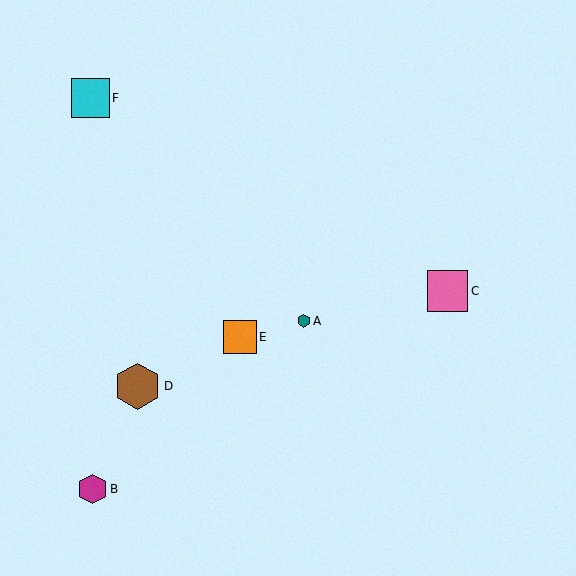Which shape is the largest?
The brown hexagon (labeled D) is the largest.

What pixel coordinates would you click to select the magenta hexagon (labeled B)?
Click at (93, 489) to select the magenta hexagon B.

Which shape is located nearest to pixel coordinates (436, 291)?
The pink square (labeled C) at (447, 291) is nearest to that location.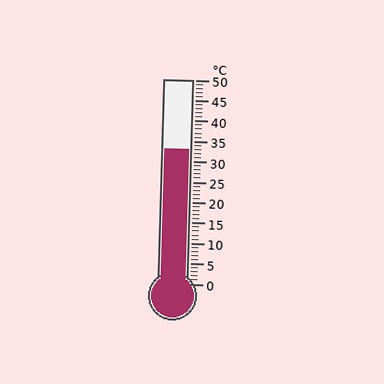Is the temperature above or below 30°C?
The temperature is above 30°C.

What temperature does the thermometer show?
The thermometer shows approximately 33°C.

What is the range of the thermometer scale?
The thermometer scale ranges from 0°C to 50°C.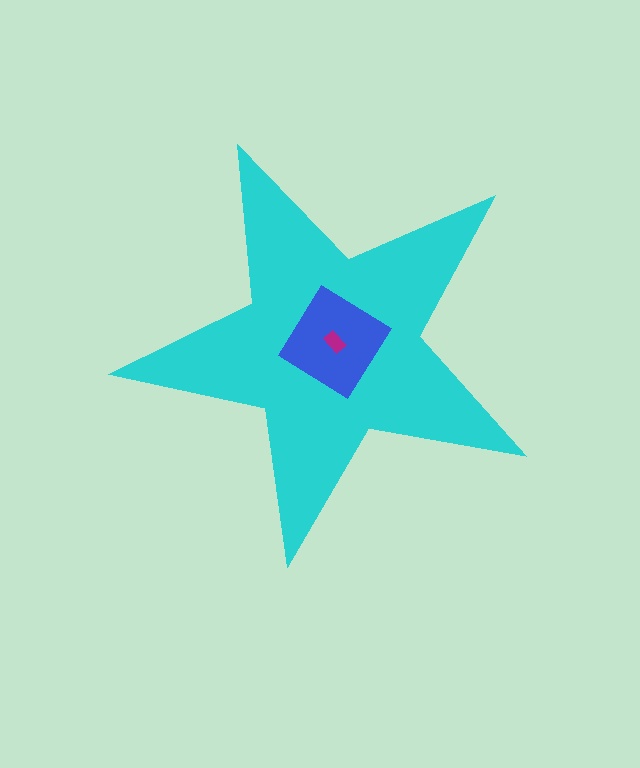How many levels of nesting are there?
3.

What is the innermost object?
The magenta rectangle.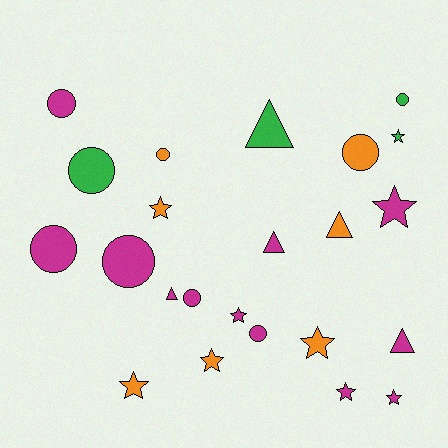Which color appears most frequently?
Magenta, with 12 objects.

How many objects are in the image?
There are 23 objects.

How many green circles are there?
There are 2 green circles.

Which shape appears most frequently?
Star, with 9 objects.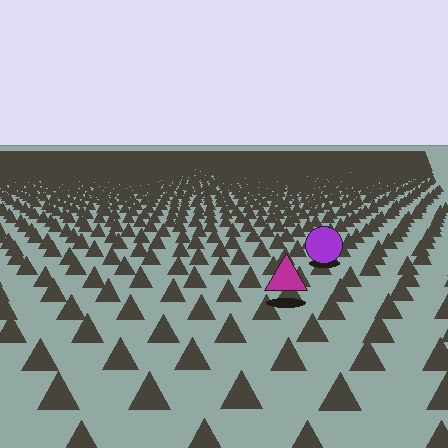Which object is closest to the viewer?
The magenta triangle is closest. The texture marks near it are larger and more spread out.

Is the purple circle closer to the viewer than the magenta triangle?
No. The magenta triangle is closer — you can tell from the texture gradient: the ground texture is coarser near it.